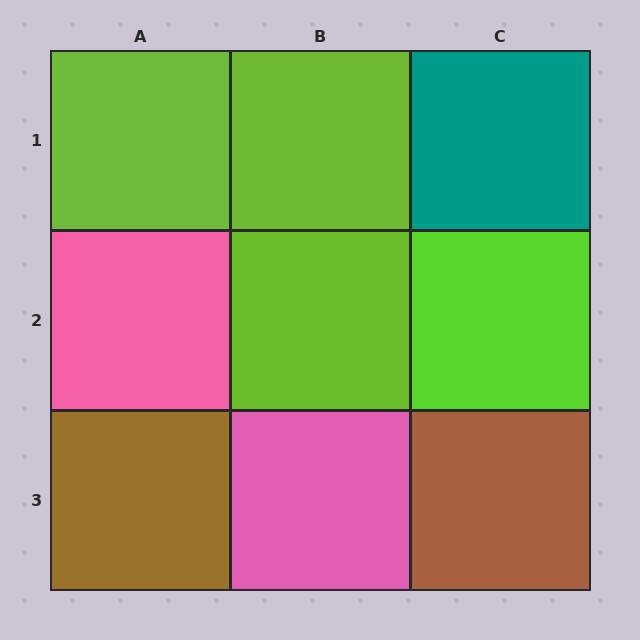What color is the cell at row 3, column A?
Brown.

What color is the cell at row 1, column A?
Lime.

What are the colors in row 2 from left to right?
Pink, lime, lime.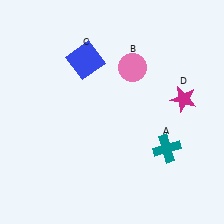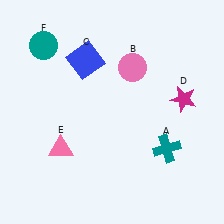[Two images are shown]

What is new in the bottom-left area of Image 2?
A pink triangle (E) was added in the bottom-left area of Image 2.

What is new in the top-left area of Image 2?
A teal circle (F) was added in the top-left area of Image 2.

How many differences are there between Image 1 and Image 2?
There are 2 differences between the two images.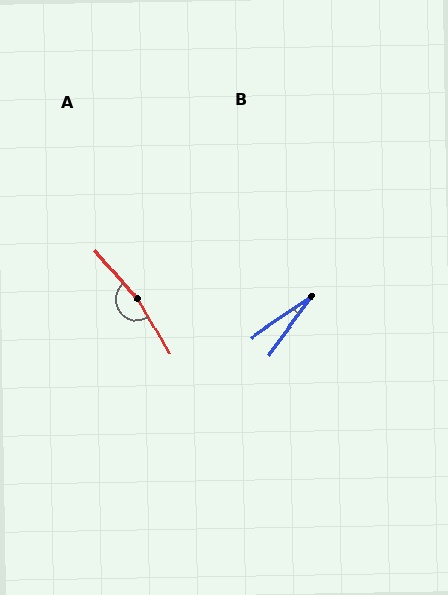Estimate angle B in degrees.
Approximately 20 degrees.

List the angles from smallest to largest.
B (20°), A (169°).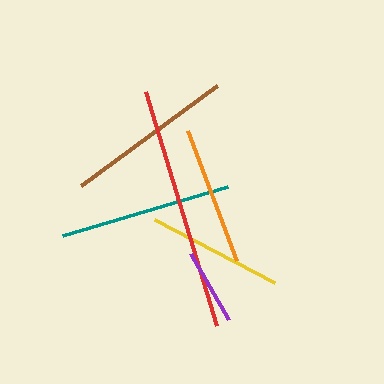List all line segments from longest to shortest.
From longest to shortest: red, teal, brown, orange, yellow, purple.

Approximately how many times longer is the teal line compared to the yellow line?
The teal line is approximately 1.3 times the length of the yellow line.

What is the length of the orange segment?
The orange segment is approximately 139 pixels long.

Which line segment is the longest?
The red line is the longest at approximately 244 pixels.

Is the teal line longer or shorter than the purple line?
The teal line is longer than the purple line.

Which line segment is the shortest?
The purple line is the shortest at approximately 76 pixels.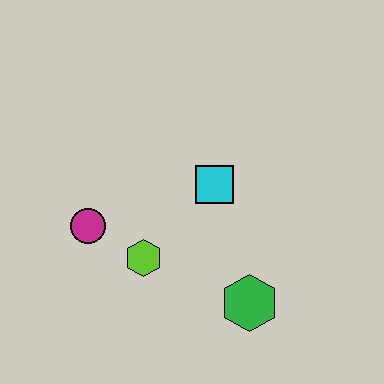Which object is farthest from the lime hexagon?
The green hexagon is farthest from the lime hexagon.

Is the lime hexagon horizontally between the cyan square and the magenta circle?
Yes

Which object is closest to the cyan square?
The lime hexagon is closest to the cyan square.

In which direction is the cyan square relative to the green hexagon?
The cyan square is above the green hexagon.